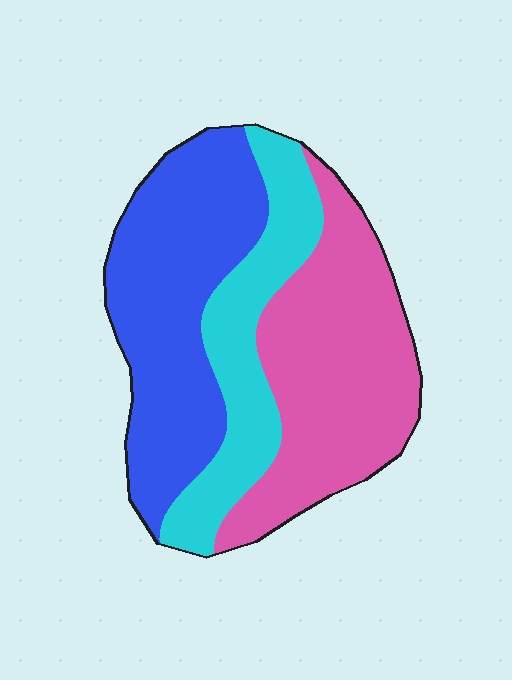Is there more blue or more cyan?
Blue.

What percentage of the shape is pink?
Pink takes up between a third and a half of the shape.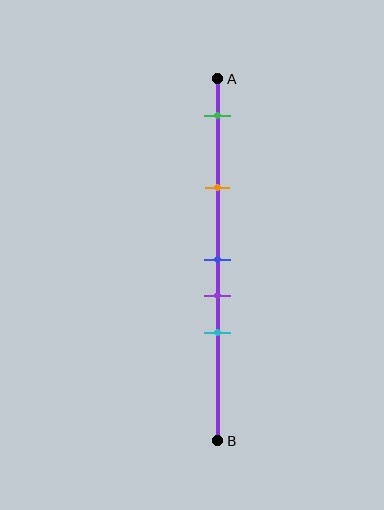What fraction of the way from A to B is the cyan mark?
The cyan mark is approximately 70% (0.7) of the way from A to B.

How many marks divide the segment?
There are 5 marks dividing the segment.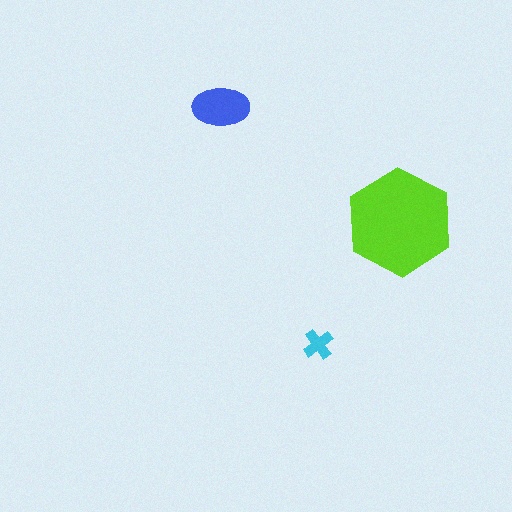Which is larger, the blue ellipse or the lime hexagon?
The lime hexagon.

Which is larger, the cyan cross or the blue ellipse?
The blue ellipse.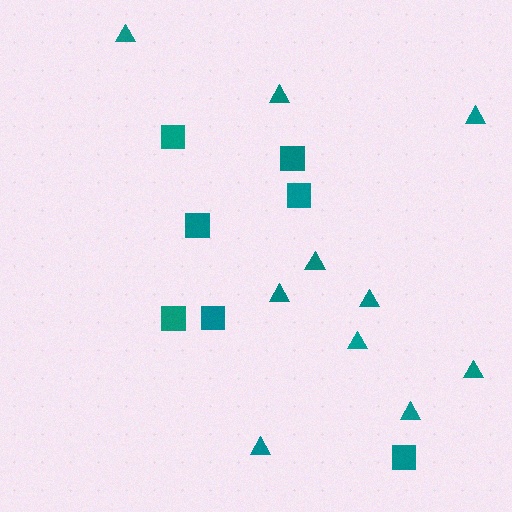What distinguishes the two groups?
There are 2 groups: one group of triangles (10) and one group of squares (7).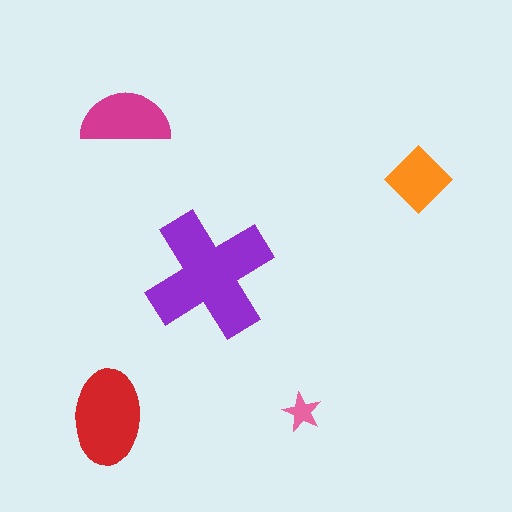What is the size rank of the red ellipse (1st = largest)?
2nd.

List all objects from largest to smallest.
The purple cross, the red ellipse, the magenta semicircle, the orange diamond, the pink star.